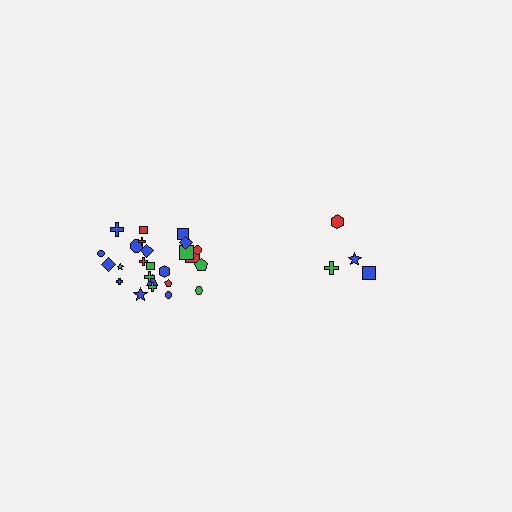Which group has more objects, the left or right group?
The left group.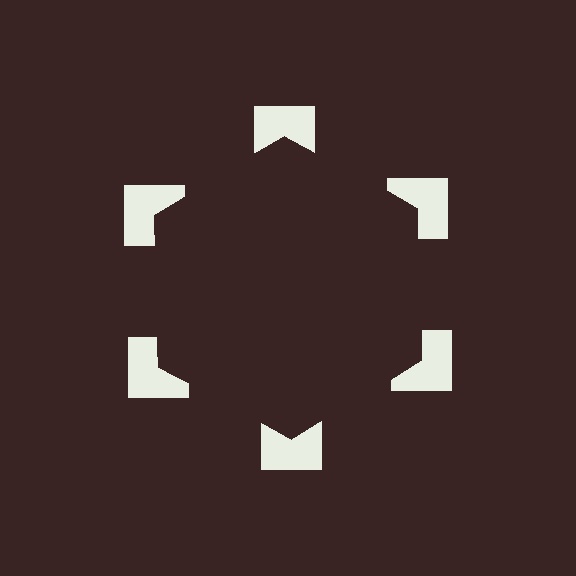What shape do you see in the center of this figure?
An illusory hexagon — its edges are inferred from the aligned wedge cuts in the notched squares, not physically drawn.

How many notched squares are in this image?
There are 6 — one at each vertex of the illusory hexagon.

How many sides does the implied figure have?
6 sides.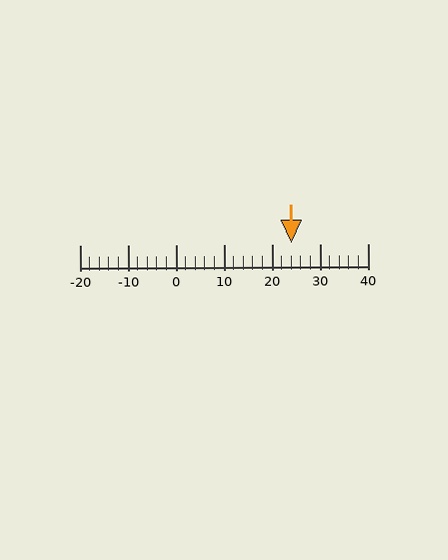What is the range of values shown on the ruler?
The ruler shows values from -20 to 40.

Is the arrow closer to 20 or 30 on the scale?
The arrow is closer to 20.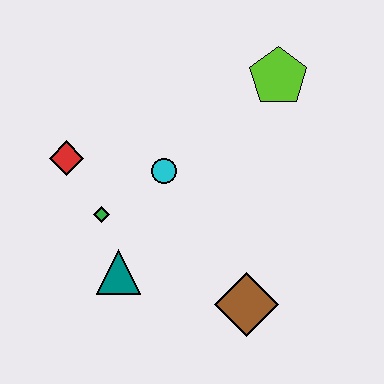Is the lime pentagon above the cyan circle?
Yes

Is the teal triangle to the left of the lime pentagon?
Yes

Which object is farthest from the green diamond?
The lime pentagon is farthest from the green diamond.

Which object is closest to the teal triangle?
The green diamond is closest to the teal triangle.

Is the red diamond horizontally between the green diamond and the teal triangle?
No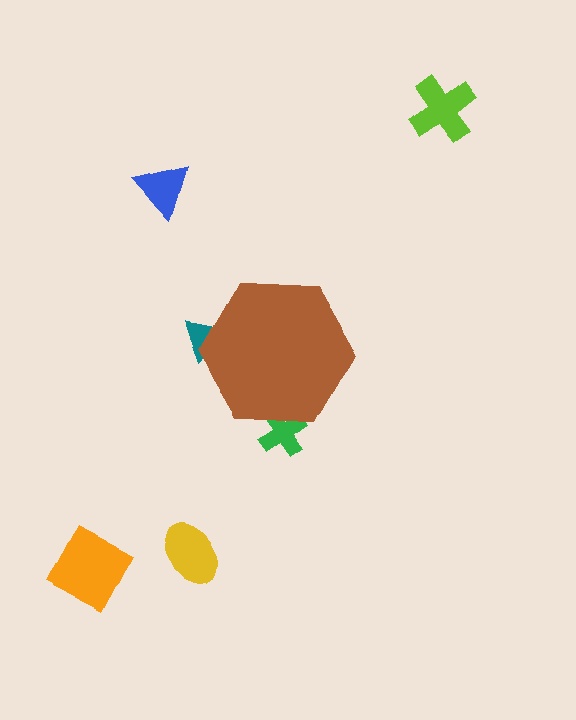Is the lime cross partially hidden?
No, the lime cross is fully visible.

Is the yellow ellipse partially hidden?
No, the yellow ellipse is fully visible.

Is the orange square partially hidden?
No, the orange square is fully visible.